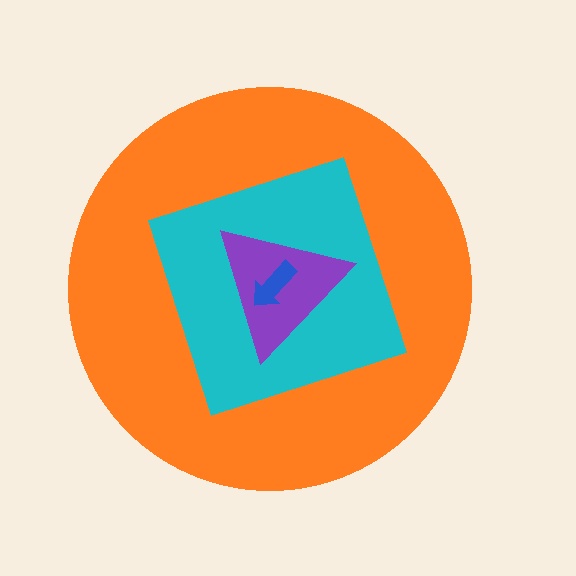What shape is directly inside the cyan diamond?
The purple triangle.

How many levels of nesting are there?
4.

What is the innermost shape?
The blue arrow.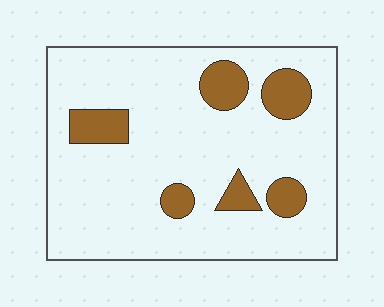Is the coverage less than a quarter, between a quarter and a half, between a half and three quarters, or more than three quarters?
Less than a quarter.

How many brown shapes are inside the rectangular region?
6.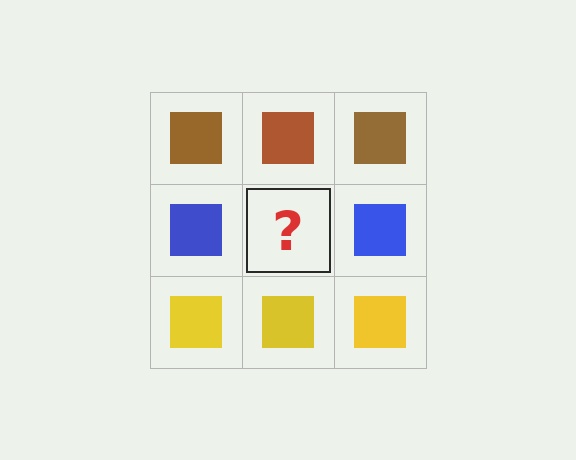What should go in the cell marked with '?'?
The missing cell should contain a blue square.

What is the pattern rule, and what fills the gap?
The rule is that each row has a consistent color. The gap should be filled with a blue square.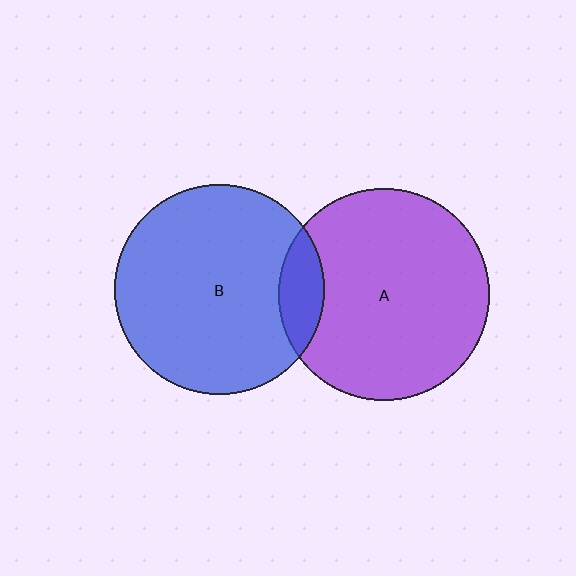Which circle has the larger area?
Circle A (purple).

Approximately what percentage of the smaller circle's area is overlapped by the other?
Approximately 10%.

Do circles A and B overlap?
Yes.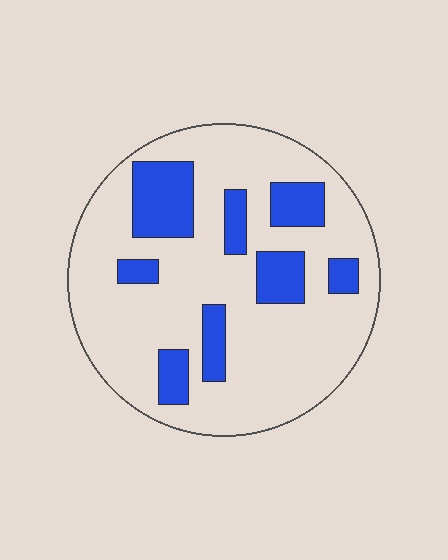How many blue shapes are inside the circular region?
8.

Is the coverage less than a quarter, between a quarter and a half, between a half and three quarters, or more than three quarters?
Less than a quarter.